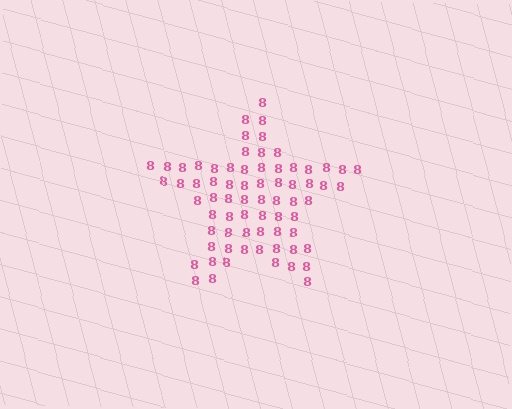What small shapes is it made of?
It is made of small digit 8's.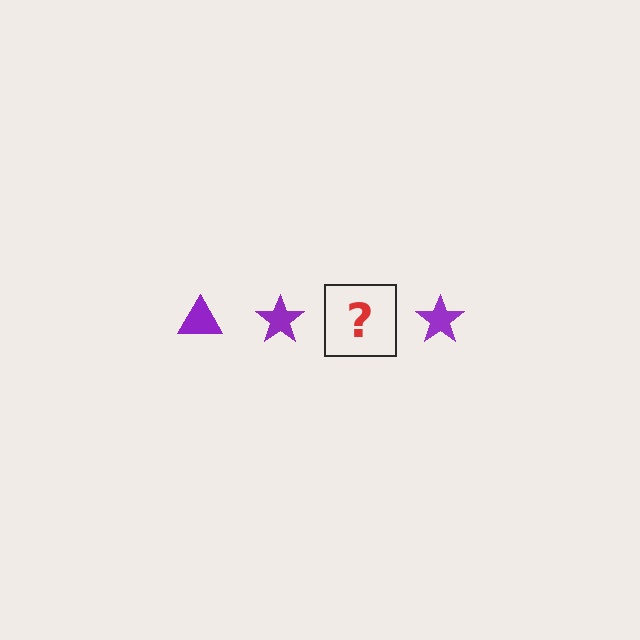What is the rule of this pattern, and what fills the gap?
The rule is that the pattern cycles through triangle, star shapes in purple. The gap should be filled with a purple triangle.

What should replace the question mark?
The question mark should be replaced with a purple triangle.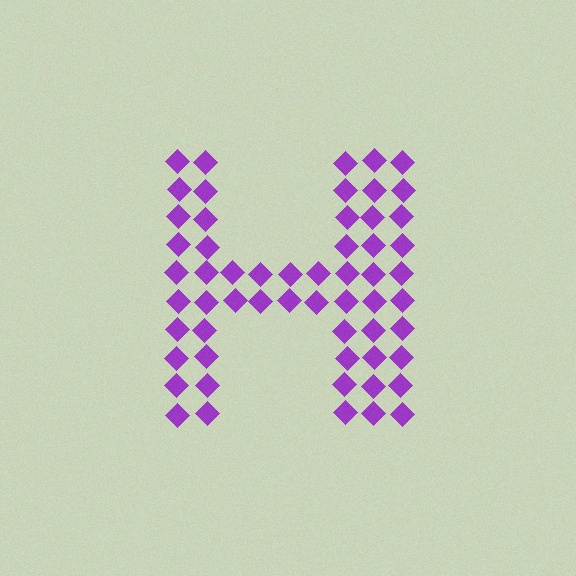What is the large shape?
The large shape is the letter H.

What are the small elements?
The small elements are diamonds.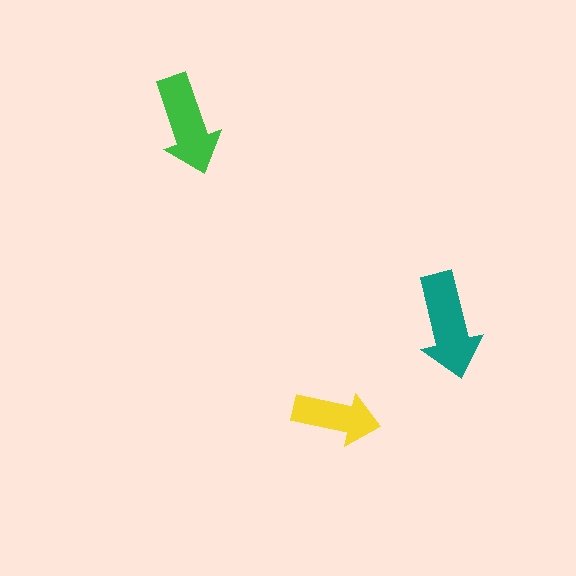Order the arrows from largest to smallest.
the teal one, the green one, the yellow one.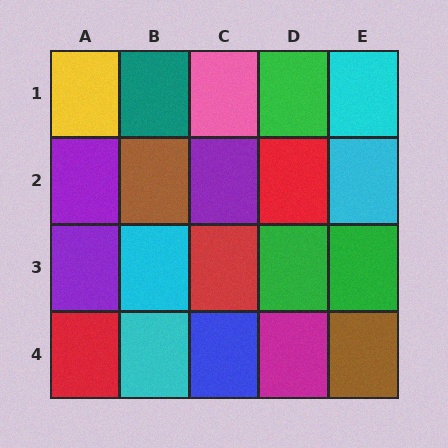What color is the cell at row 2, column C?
Purple.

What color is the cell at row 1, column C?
Pink.